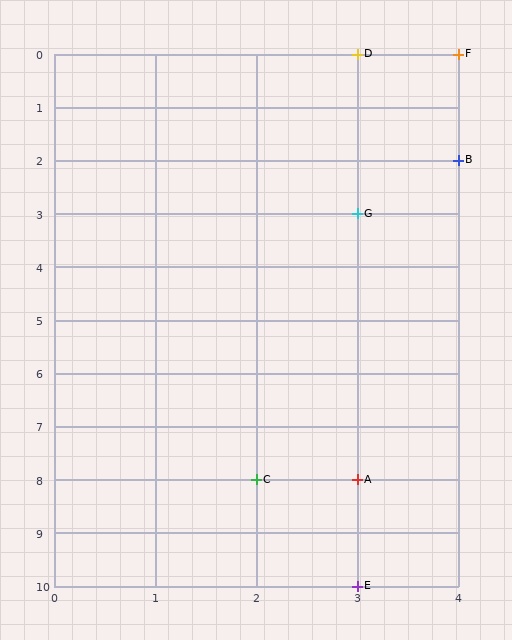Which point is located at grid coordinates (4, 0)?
Point F is at (4, 0).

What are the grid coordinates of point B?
Point B is at grid coordinates (4, 2).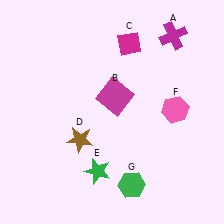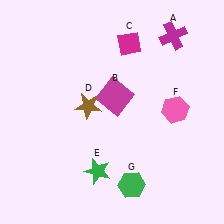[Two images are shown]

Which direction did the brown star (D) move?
The brown star (D) moved up.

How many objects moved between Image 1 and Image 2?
1 object moved between the two images.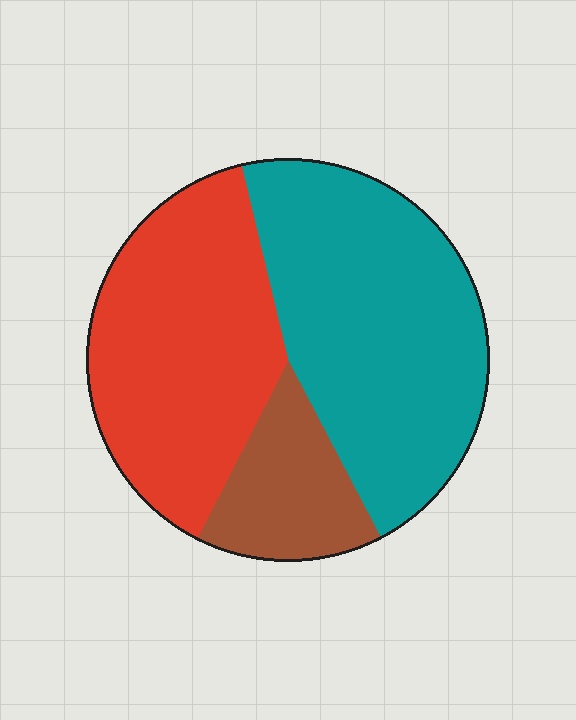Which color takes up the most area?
Teal, at roughly 45%.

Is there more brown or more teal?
Teal.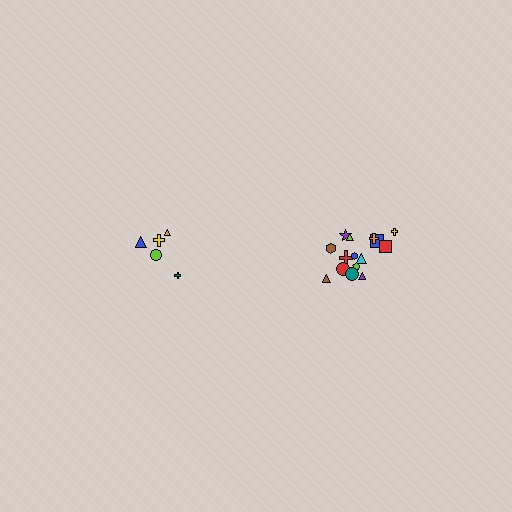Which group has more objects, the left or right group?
The right group.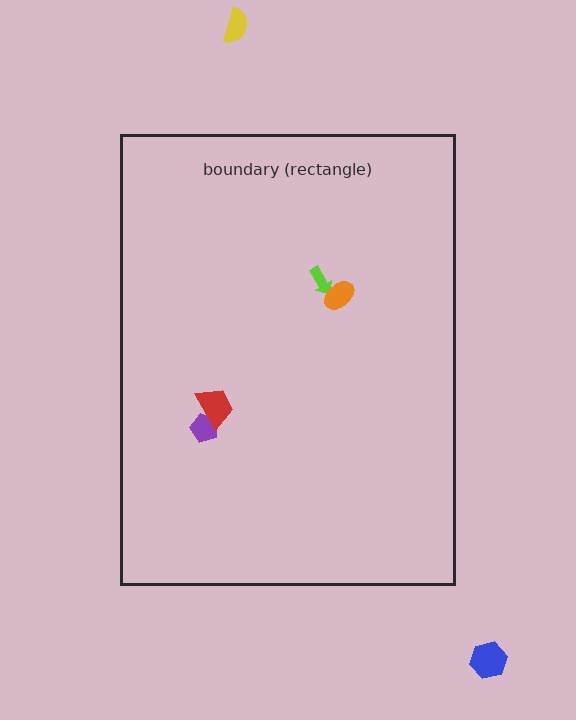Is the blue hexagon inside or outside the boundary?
Outside.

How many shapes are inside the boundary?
4 inside, 2 outside.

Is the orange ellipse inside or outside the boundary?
Inside.